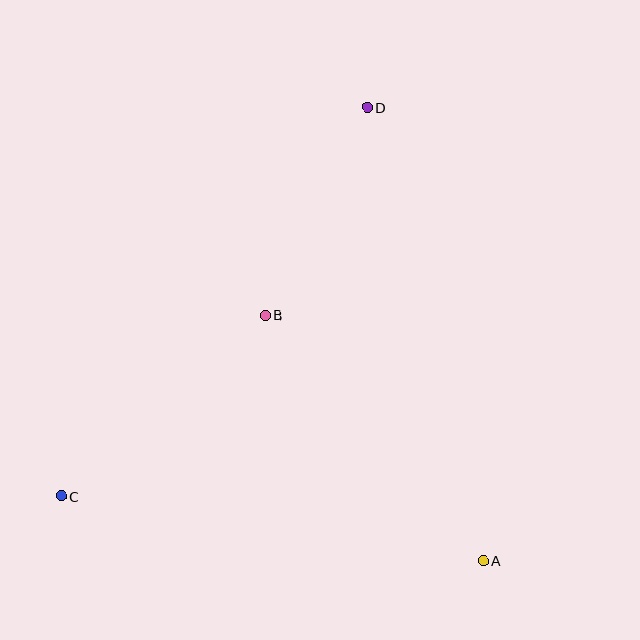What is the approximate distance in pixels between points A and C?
The distance between A and C is approximately 427 pixels.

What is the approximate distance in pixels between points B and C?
The distance between B and C is approximately 273 pixels.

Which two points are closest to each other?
Points B and D are closest to each other.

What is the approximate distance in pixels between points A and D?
The distance between A and D is approximately 468 pixels.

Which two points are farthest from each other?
Points C and D are farthest from each other.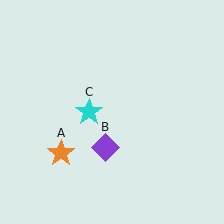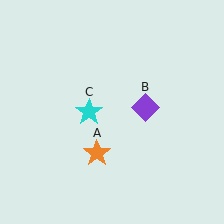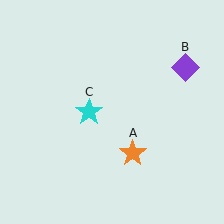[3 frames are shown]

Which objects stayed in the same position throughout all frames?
Cyan star (object C) remained stationary.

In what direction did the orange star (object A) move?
The orange star (object A) moved right.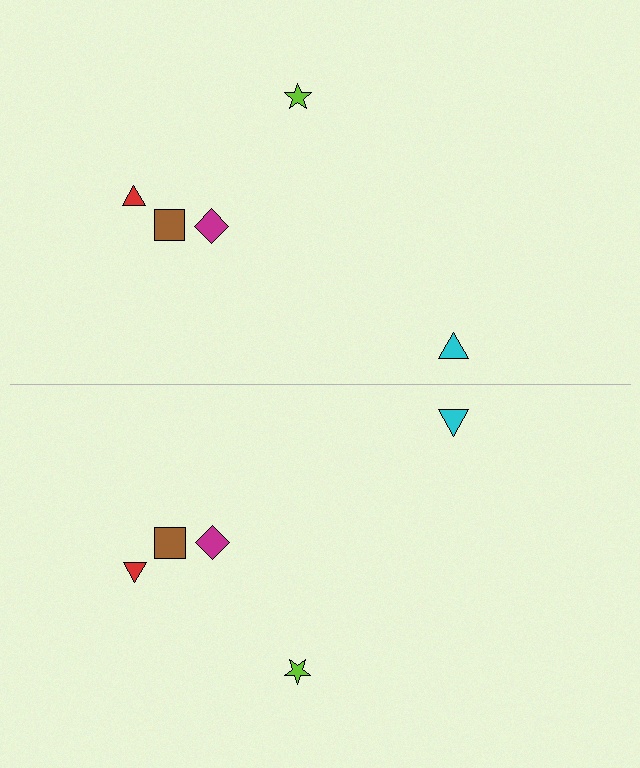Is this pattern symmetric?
Yes, this pattern has bilateral (reflection) symmetry.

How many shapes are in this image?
There are 10 shapes in this image.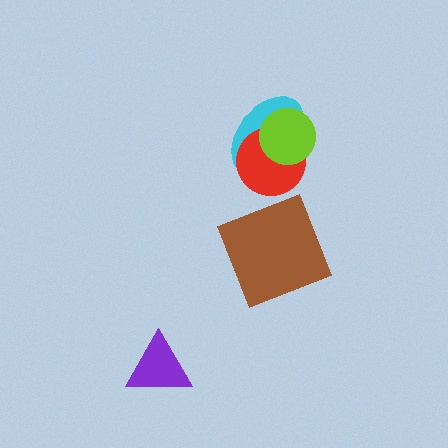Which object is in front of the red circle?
The lime circle is in front of the red circle.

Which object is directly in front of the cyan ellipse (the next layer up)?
The red circle is directly in front of the cyan ellipse.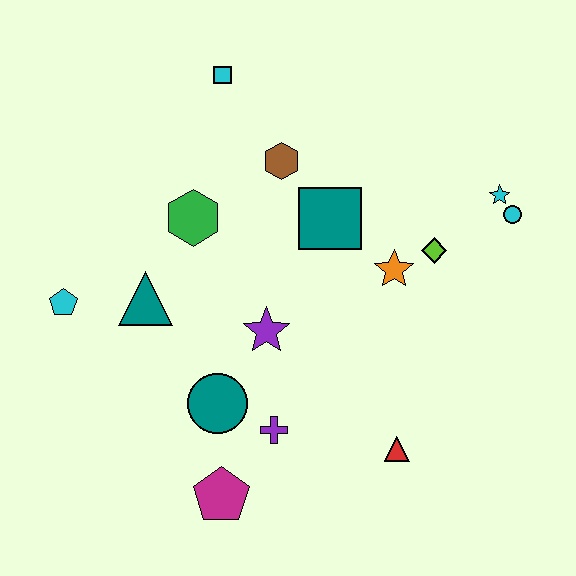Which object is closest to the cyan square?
The brown hexagon is closest to the cyan square.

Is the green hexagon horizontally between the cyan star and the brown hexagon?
No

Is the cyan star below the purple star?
No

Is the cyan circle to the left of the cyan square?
No